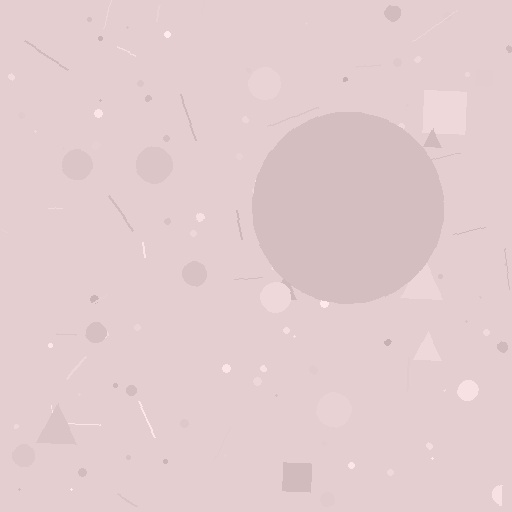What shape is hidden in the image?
A circle is hidden in the image.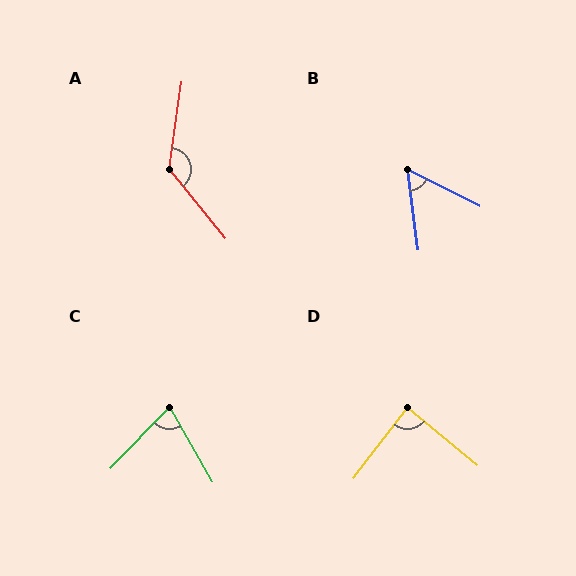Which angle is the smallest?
B, at approximately 56 degrees.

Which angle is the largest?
A, at approximately 133 degrees.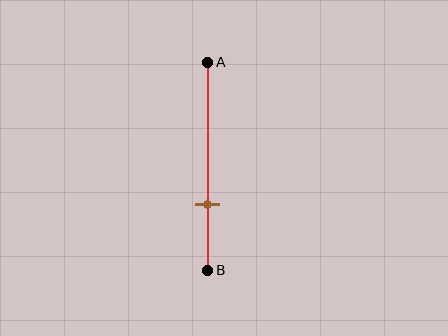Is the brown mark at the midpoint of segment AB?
No, the mark is at about 70% from A, not at the 50% midpoint.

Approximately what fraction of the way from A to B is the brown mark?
The brown mark is approximately 70% of the way from A to B.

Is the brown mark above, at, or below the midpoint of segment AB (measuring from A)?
The brown mark is below the midpoint of segment AB.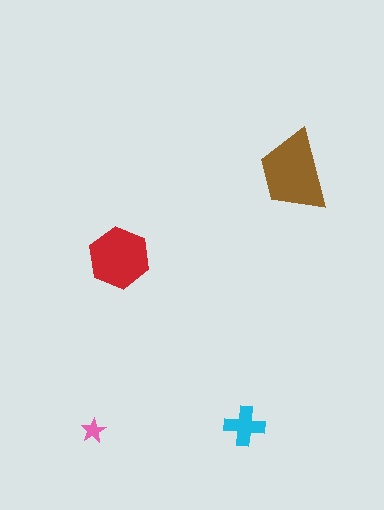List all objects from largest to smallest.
The brown trapezoid, the red hexagon, the cyan cross, the pink star.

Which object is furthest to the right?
The brown trapezoid is rightmost.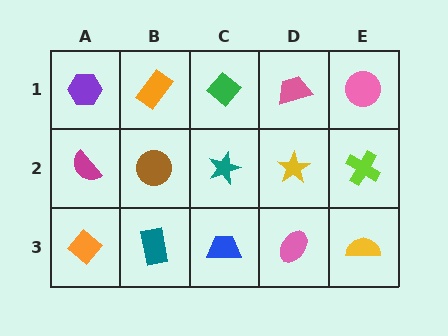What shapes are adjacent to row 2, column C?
A green diamond (row 1, column C), a blue trapezoid (row 3, column C), a brown circle (row 2, column B), a yellow star (row 2, column D).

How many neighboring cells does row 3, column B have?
3.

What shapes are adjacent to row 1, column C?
A teal star (row 2, column C), an orange rectangle (row 1, column B), a pink trapezoid (row 1, column D).